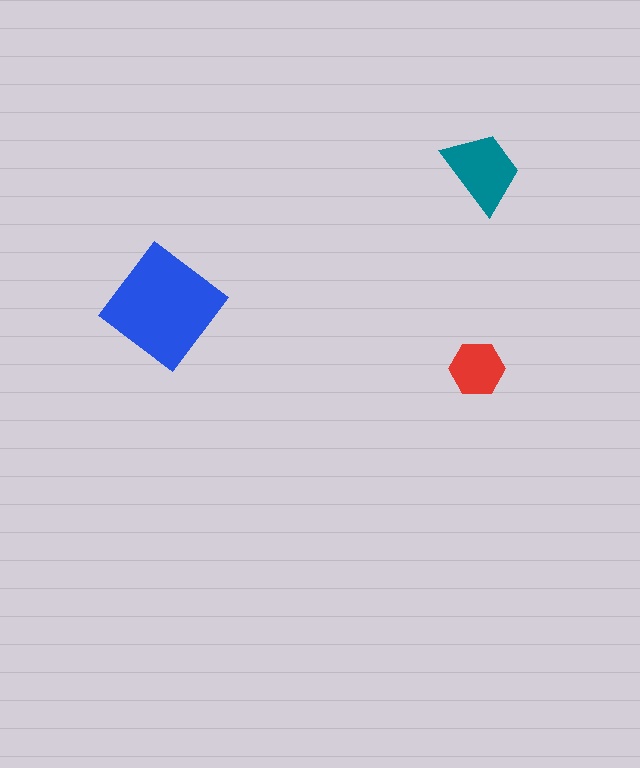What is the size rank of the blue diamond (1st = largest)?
1st.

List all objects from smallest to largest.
The red hexagon, the teal trapezoid, the blue diamond.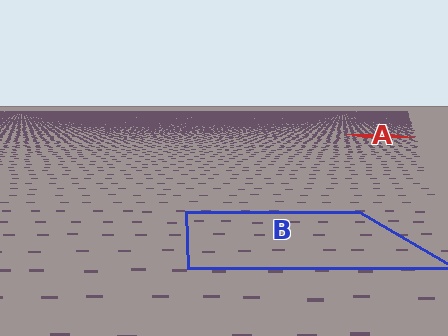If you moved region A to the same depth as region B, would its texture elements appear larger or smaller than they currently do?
They would appear larger. At a closer depth, the same texture elements are projected at a bigger on-screen size.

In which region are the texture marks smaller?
The texture marks are smaller in region A, because it is farther away.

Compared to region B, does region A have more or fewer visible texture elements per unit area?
Region A has more texture elements per unit area — they are packed more densely because it is farther away.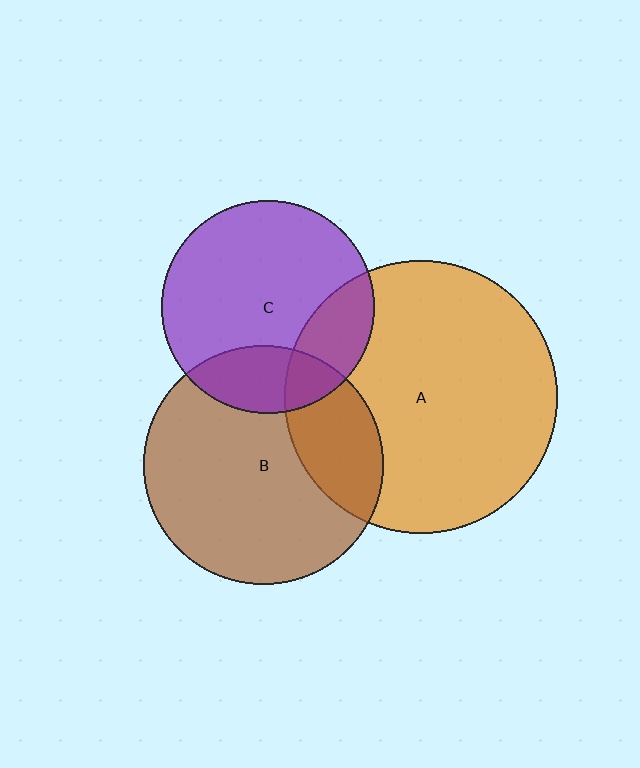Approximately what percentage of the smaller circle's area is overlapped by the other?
Approximately 25%.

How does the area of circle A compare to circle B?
Approximately 1.3 times.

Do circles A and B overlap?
Yes.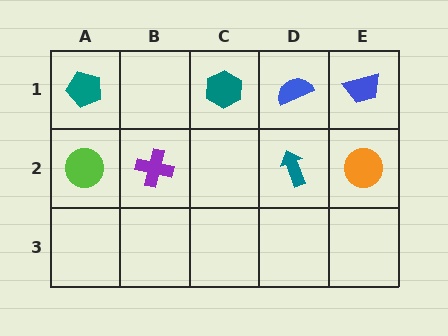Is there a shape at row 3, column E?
No, that cell is empty.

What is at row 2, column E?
An orange circle.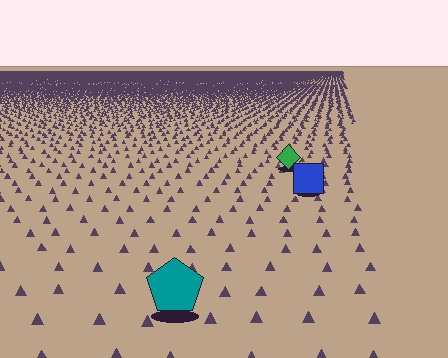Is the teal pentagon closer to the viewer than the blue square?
Yes. The teal pentagon is closer — you can tell from the texture gradient: the ground texture is coarser near it.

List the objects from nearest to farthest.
From nearest to farthest: the teal pentagon, the blue square, the green diamond.